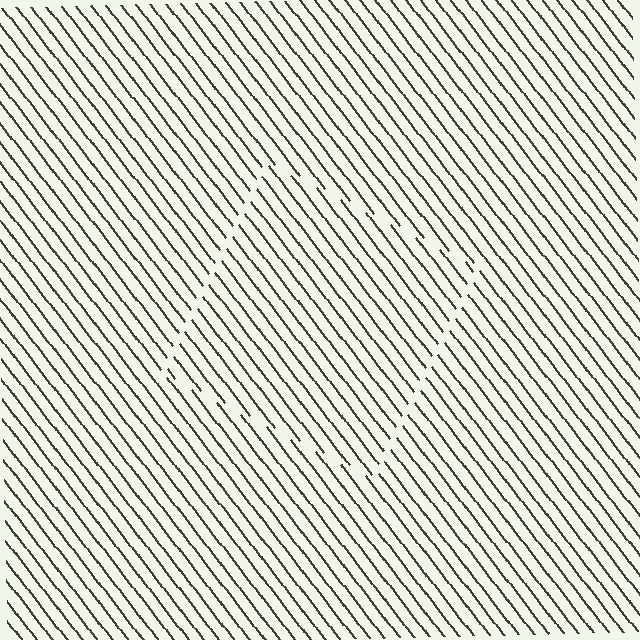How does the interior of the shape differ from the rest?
The interior of the shape contains the same grating, shifted by half a period — the contour is defined by the phase discontinuity where line-ends from the inner and outer gratings abut.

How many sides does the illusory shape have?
4 sides — the line-ends trace a square.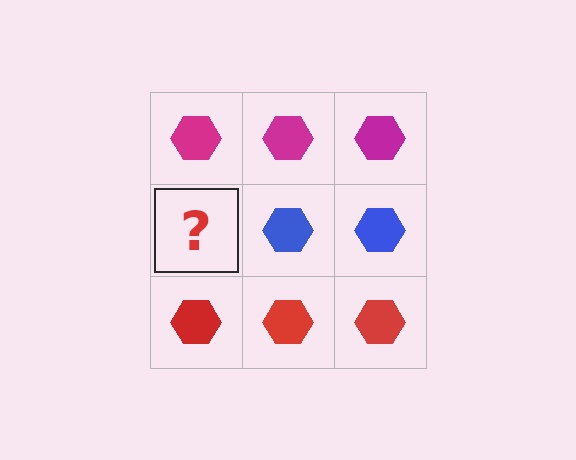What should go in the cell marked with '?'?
The missing cell should contain a blue hexagon.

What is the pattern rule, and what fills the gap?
The rule is that each row has a consistent color. The gap should be filled with a blue hexagon.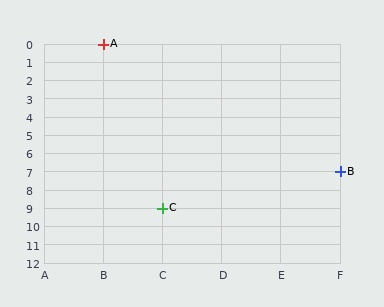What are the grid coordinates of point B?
Point B is at grid coordinates (F, 7).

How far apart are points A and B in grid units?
Points A and B are 4 columns and 7 rows apart (about 8.1 grid units diagonally).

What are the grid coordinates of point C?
Point C is at grid coordinates (C, 9).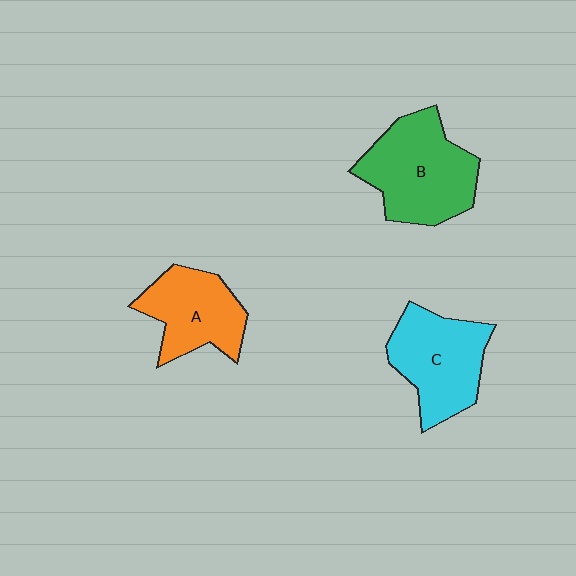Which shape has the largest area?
Shape B (green).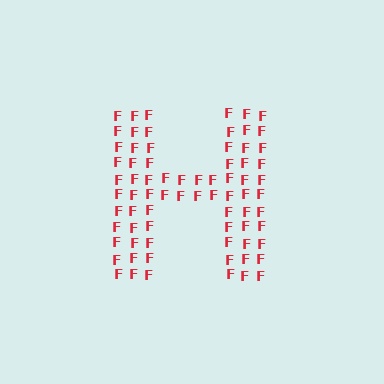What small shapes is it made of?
It is made of small letter F's.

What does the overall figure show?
The overall figure shows the letter H.